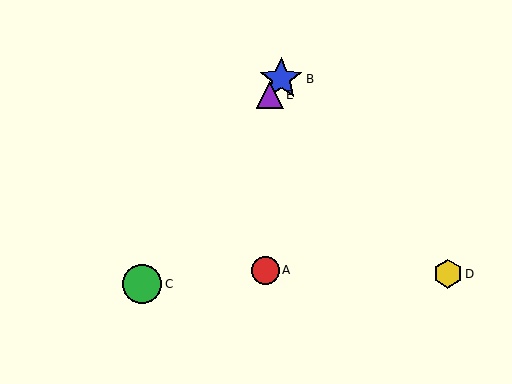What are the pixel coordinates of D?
Object D is at (448, 274).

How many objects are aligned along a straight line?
3 objects (B, C, E) are aligned along a straight line.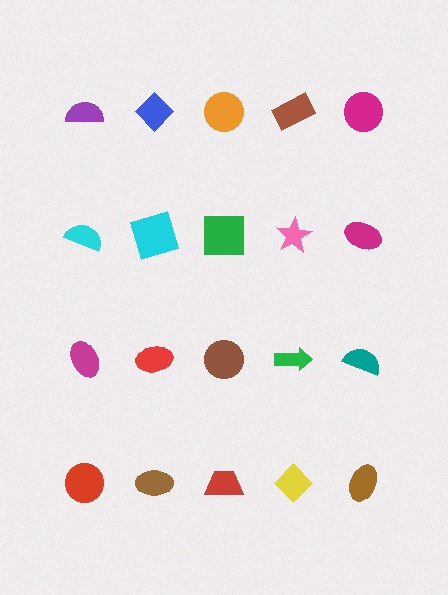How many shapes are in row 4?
5 shapes.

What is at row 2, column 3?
A green square.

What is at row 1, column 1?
A purple semicircle.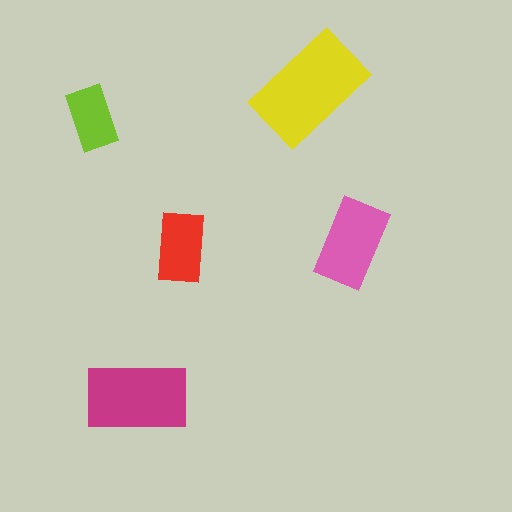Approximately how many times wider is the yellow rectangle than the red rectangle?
About 1.5 times wider.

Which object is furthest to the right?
The pink rectangle is rightmost.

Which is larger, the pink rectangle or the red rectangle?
The pink one.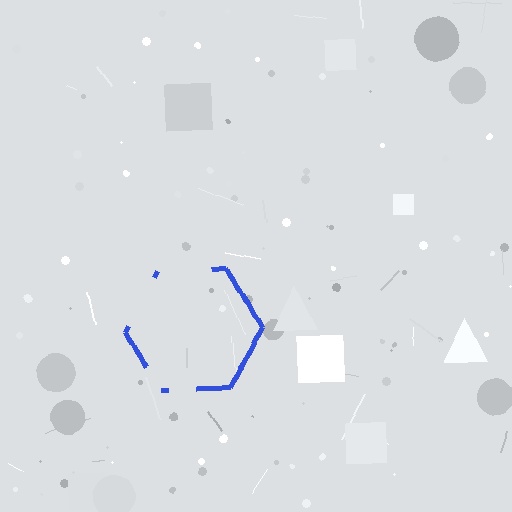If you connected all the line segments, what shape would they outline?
They would outline a hexagon.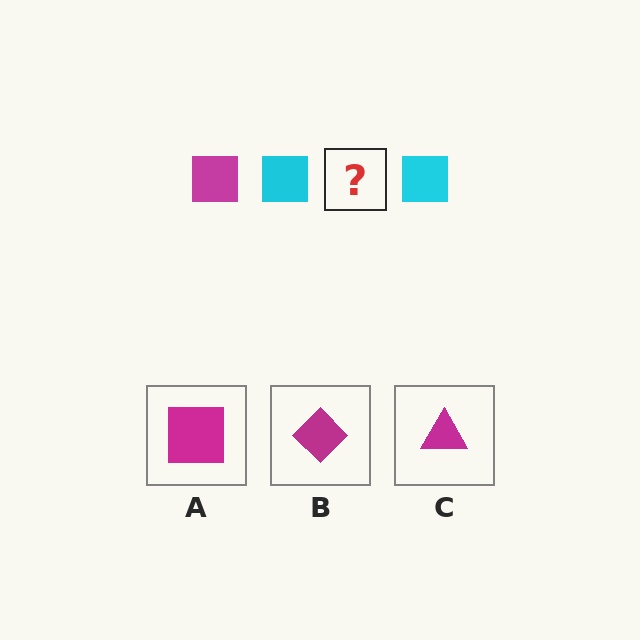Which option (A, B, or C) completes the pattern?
A.